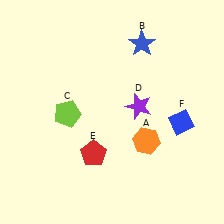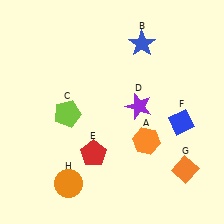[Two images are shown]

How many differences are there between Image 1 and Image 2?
There are 2 differences between the two images.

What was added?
An orange diamond (G), an orange circle (H) were added in Image 2.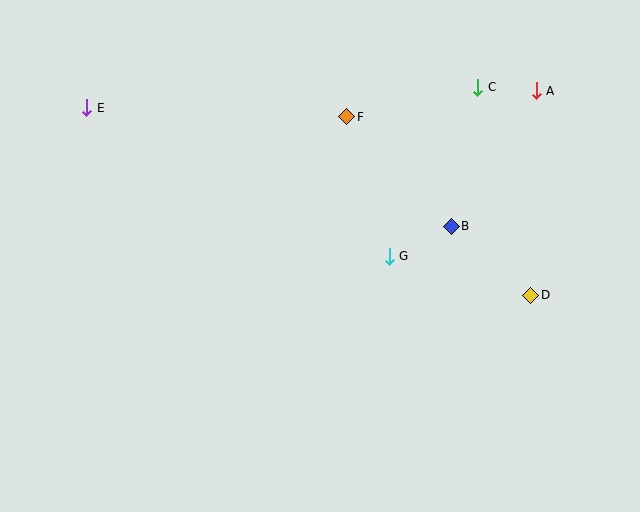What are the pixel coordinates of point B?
Point B is at (451, 226).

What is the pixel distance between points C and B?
The distance between C and B is 141 pixels.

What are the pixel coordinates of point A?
Point A is at (536, 91).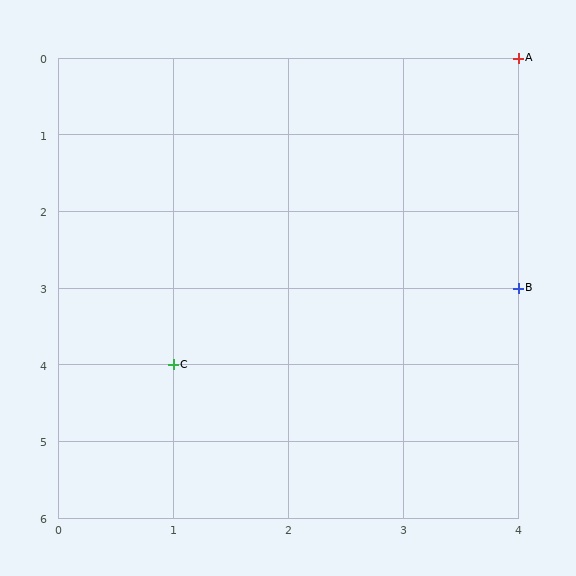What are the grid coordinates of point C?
Point C is at grid coordinates (1, 4).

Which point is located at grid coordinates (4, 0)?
Point A is at (4, 0).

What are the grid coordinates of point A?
Point A is at grid coordinates (4, 0).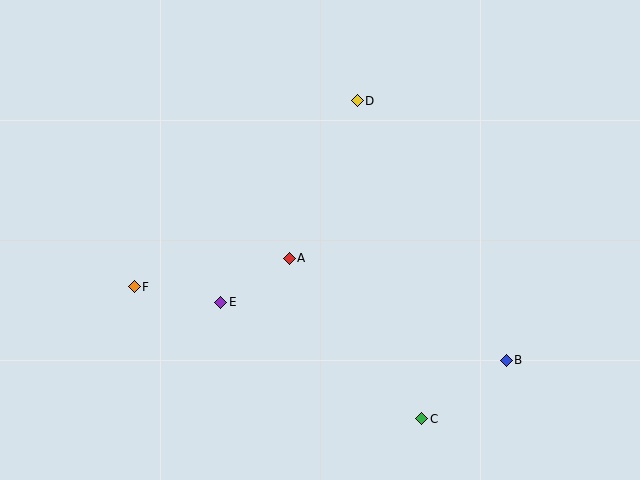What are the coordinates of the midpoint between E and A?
The midpoint between E and A is at (255, 280).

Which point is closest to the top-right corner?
Point D is closest to the top-right corner.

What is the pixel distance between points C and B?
The distance between C and B is 103 pixels.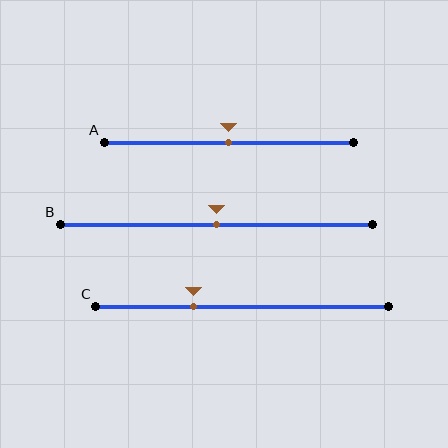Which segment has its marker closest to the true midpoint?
Segment A has its marker closest to the true midpoint.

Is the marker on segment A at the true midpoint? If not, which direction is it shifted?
Yes, the marker on segment A is at the true midpoint.